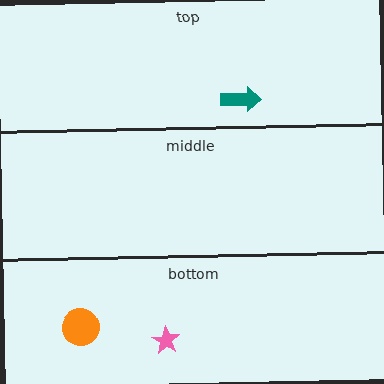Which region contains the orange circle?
The bottom region.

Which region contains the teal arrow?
The top region.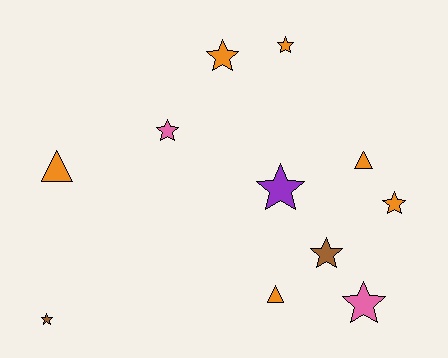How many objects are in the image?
There are 11 objects.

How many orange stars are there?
There are 3 orange stars.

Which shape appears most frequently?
Star, with 8 objects.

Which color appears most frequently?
Orange, with 6 objects.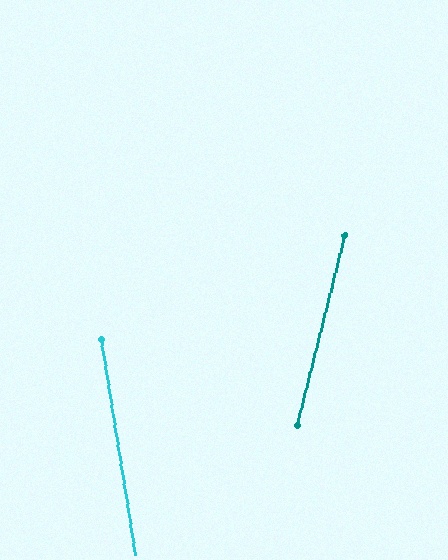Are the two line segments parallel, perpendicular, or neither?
Neither parallel nor perpendicular — they differ by about 23°.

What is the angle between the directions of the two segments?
Approximately 23 degrees.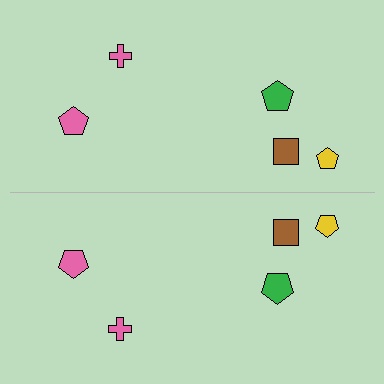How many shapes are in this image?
There are 10 shapes in this image.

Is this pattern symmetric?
Yes, this pattern has bilateral (reflection) symmetry.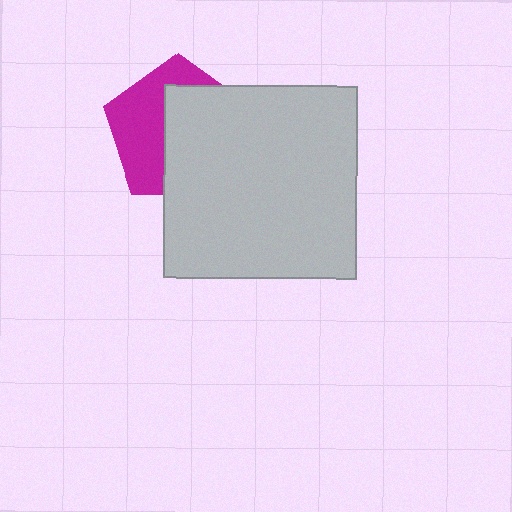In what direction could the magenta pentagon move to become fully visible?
The magenta pentagon could move left. That would shift it out from behind the light gray square entirely.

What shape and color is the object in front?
The object in front is a light gray square.